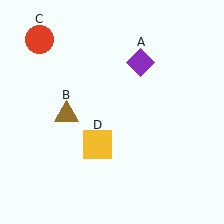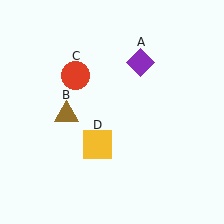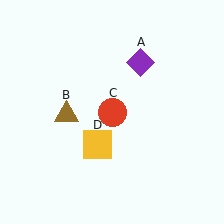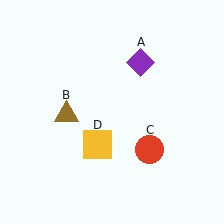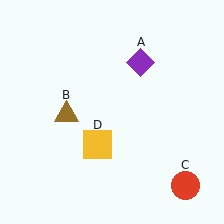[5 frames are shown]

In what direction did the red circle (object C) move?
The red circle (object C) moved down and to the right.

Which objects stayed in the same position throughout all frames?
Purple diamond (object A) and brown triangle (object B) and yellow square (object D) remained stationary.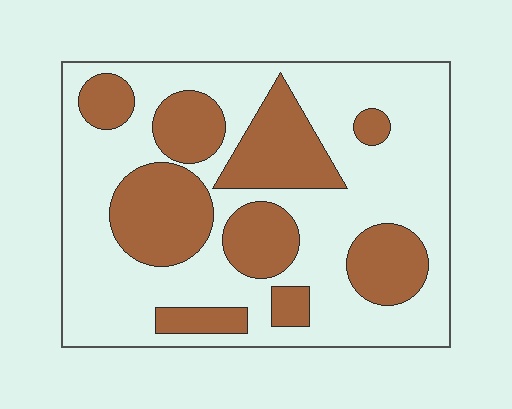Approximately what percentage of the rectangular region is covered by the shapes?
Approximately 35%.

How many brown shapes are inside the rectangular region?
9.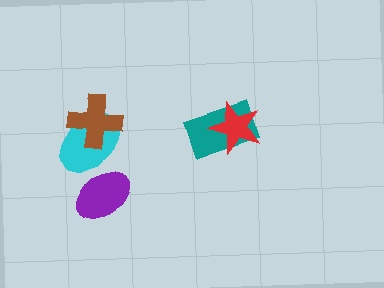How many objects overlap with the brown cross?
1 object overlaps with the brown cross.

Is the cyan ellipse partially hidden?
Yes, it is partially covered by another shape.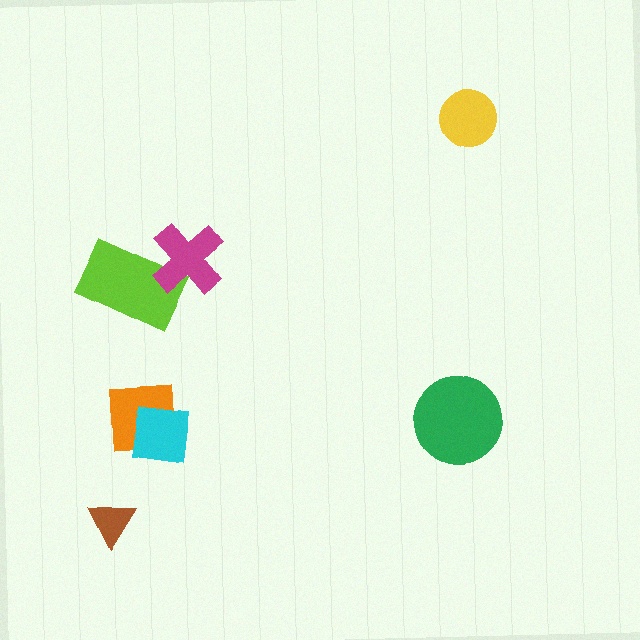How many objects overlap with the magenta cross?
1 object overlaps with the magenta cross.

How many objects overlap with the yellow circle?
0 objects overlap with the yellow circle.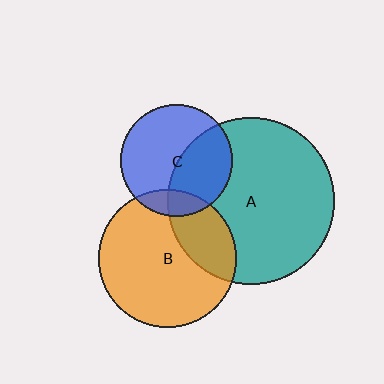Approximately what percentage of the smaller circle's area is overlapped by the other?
Approximately 25%.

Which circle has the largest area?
Circle A (teal).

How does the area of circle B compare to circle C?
Approximately 1.5 times.